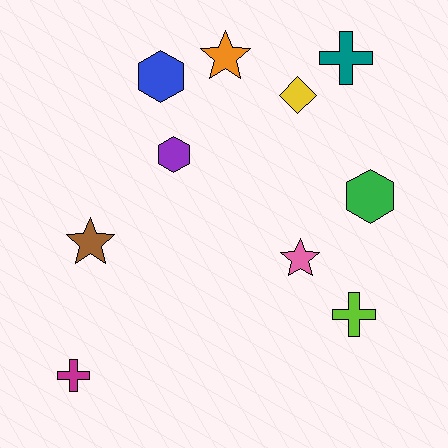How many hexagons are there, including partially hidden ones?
There are 3 hexagons.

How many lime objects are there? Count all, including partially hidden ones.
There is 1 lime object.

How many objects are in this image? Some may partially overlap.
There are 10 objects.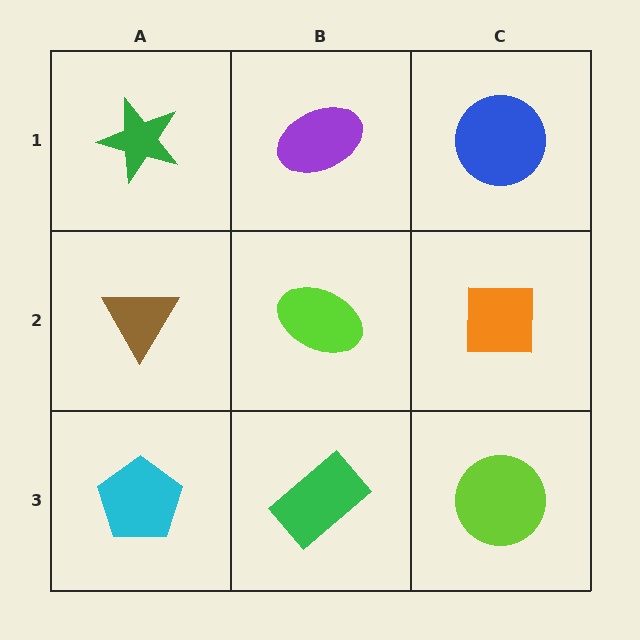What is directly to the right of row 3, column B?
A lime circle.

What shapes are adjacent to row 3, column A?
A brown triangle (row 2, column A), a green rectangle (row 3, column B).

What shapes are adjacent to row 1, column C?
An orange square (row 2, column C), a purple ellipse (row 1, column B).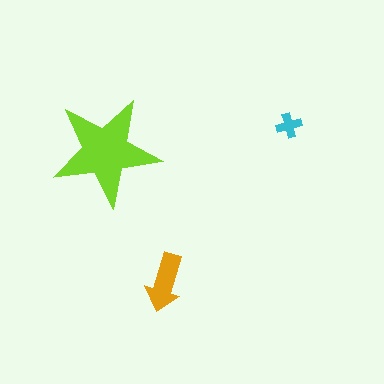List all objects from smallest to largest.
The cyan cross, the orange arrow, the lime star.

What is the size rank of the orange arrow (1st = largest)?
2nd.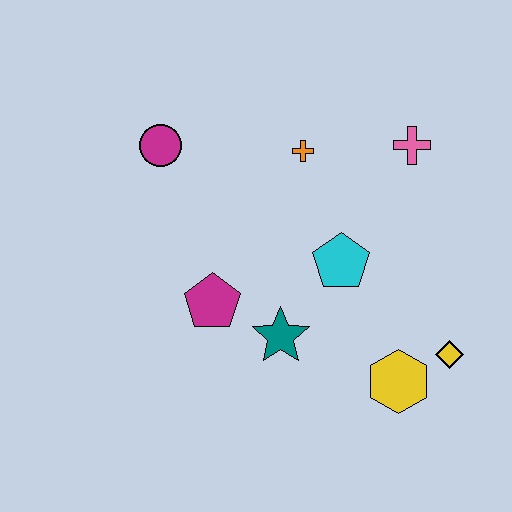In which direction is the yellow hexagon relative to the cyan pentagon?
The yellow hexagon is below the cyan pentagon.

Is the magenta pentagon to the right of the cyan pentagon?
No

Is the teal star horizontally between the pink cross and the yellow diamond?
No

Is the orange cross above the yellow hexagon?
Yes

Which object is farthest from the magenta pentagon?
The pink cross is farthest from the magenta pentagon.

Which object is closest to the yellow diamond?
The yellow hexagon is closest to the yellow diamond.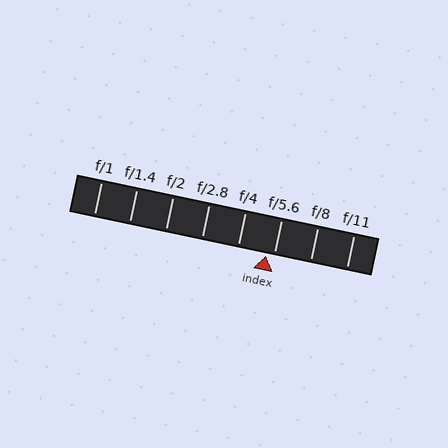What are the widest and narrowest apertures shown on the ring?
The widest aperture shown is f/1 and the narrowest is f/11.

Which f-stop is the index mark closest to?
The index mark is closest to f/5.6.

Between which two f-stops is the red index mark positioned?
The index mark is between f/4 and f/5.6.